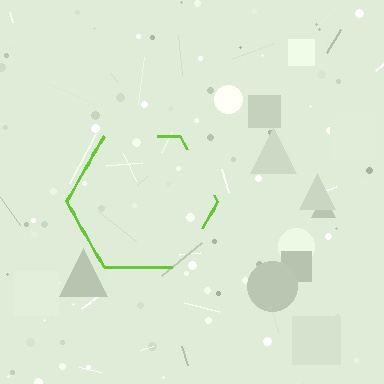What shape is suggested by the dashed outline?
The dashed outline suggests a hexagon.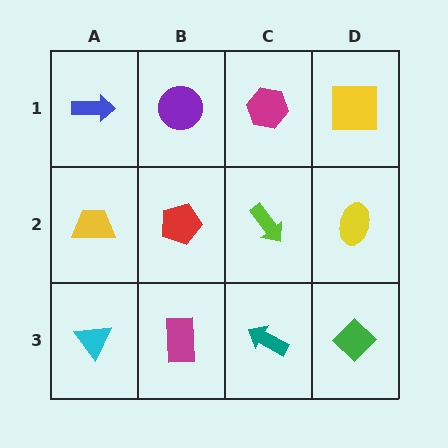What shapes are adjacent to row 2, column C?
A magenta hexagon (row 1, column C), a teal arrow (row 3, column C), a red pentagon (row 2, column B), a yellow ellipse (row 2, column D).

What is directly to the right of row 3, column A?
A magenta rectangle.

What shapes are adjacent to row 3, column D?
A yellow ellipse (row 2, column D), a teal arrow (row 3, column C).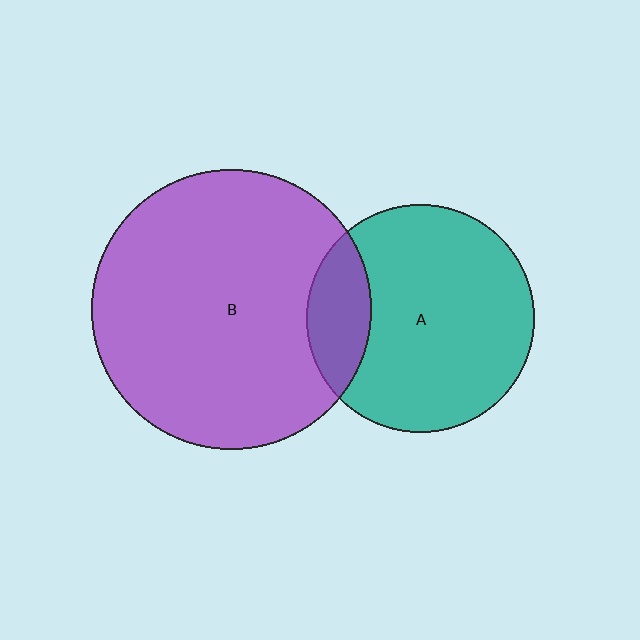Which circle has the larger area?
Circle B (purple).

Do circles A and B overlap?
Yes.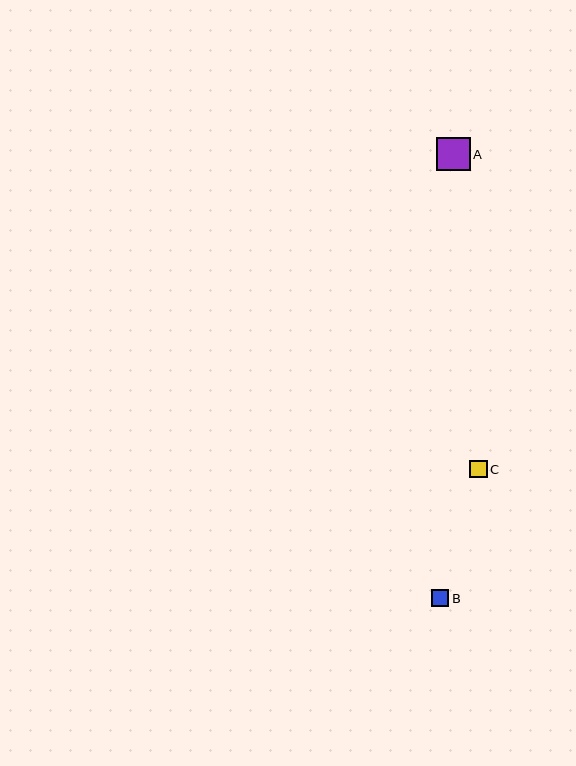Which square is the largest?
Square A is the largest with a size of approximately 34 pixels.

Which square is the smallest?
Square B is the smallest with a size of approximately 17 pixels.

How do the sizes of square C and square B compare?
Square C and square B are approximately the same size.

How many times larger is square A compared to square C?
Square A is approximately 1.9 times the size of square C.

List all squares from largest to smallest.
From largest to smallest: A, C, B.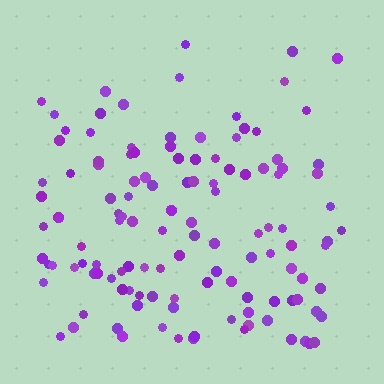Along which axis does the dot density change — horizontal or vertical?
Vertical.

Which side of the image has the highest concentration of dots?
The bottom.